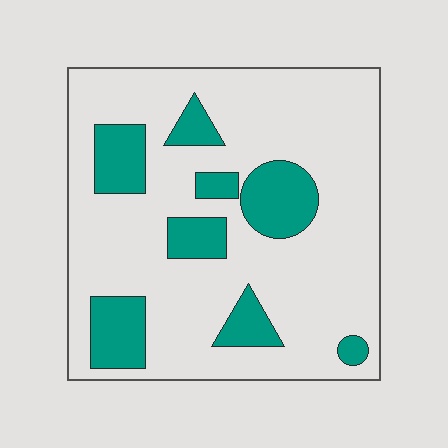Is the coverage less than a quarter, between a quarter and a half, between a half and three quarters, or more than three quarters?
Less than a quarter.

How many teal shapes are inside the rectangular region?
8.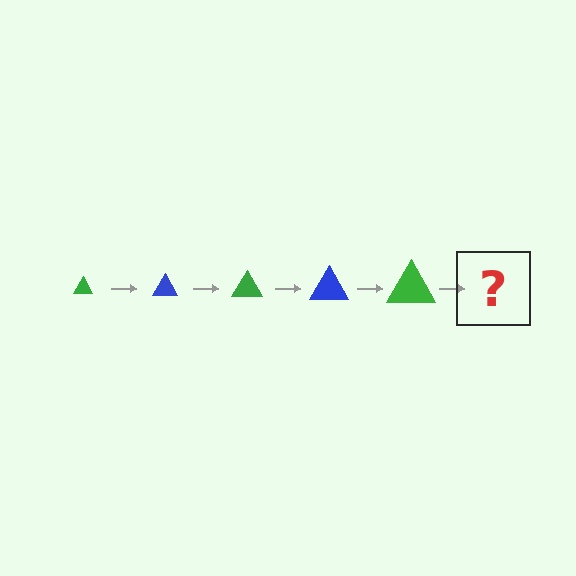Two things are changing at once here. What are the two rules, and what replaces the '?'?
The two rules are that the triangle grows larger each step and the color cycles through green and blue. The '?' should be a blue triangle, larger than the previous one.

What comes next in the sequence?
The next element should be a blue triangle, larger than the previous one.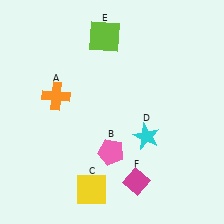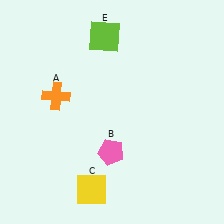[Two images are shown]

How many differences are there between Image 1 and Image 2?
There are 2 differences between the two images.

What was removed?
The cyan star (D), the magenta diamond (F) were removed in Image 2.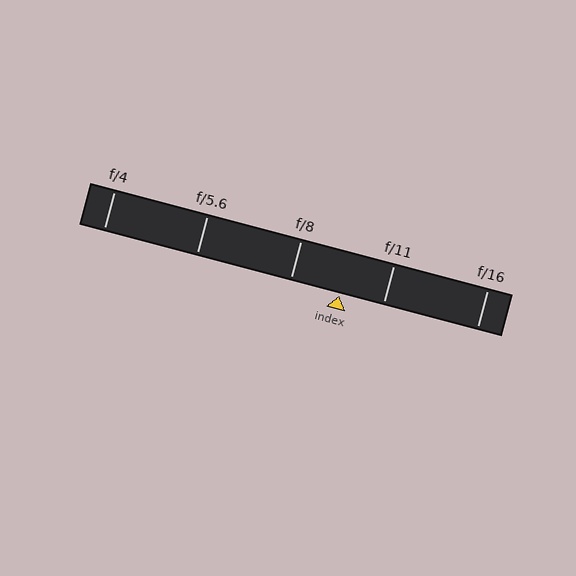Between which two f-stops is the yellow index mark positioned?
The index mark is between f/8 and f/11.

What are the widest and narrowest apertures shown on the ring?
The widest aperture shown is f/4 and the narrowest is f/16.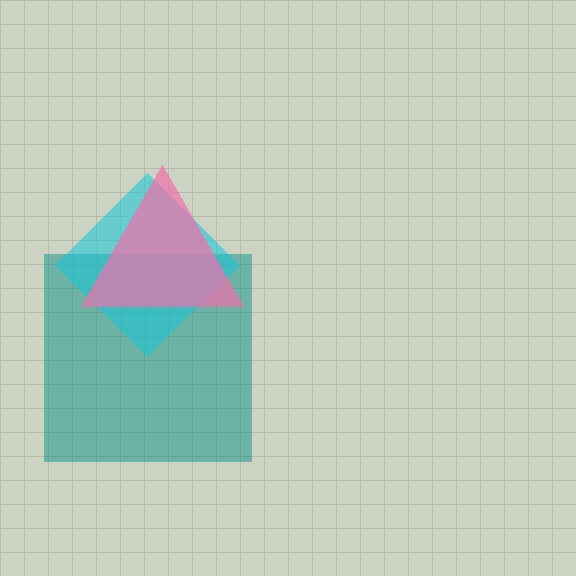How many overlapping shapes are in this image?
There are 3 overlapping shapes in the image.